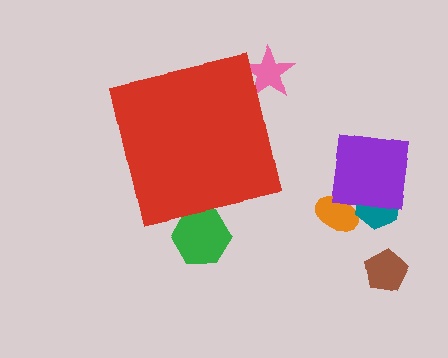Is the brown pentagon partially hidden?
No, the brown pentagon is fully visible.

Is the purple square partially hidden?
No, the purple square is fully visible.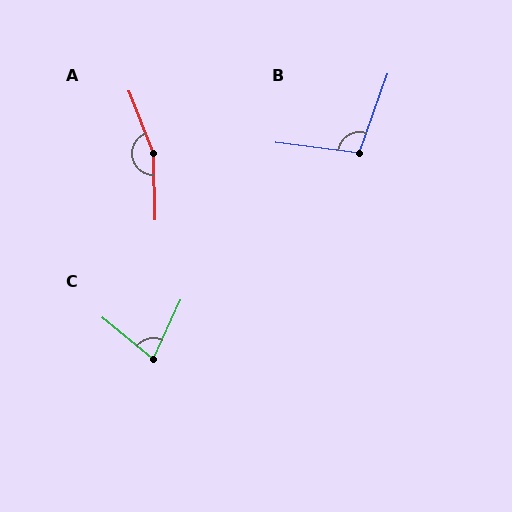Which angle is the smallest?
C, at approximately 76 degrees.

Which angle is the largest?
A, at approximately 160 degrees.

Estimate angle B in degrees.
Approximately 102 degrees.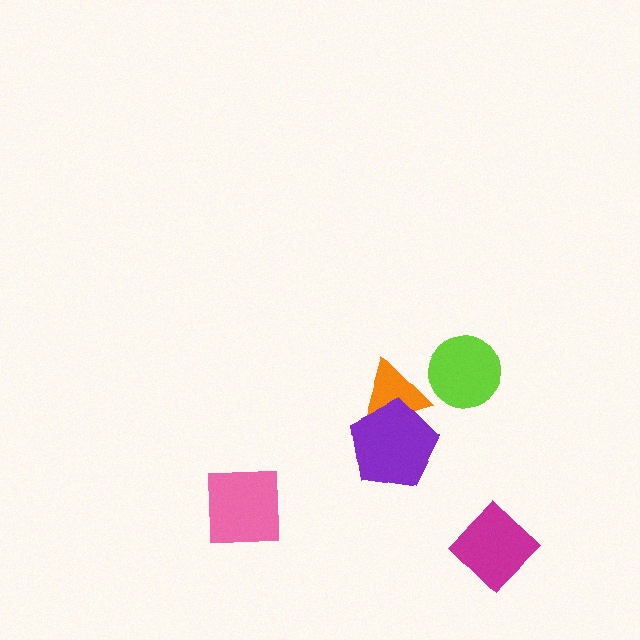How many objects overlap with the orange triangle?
1 object overlaps with the orange triangle.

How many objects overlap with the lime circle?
0 objects overlap with the lime circle.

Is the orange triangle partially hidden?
Yes, it is partially covered by another shape.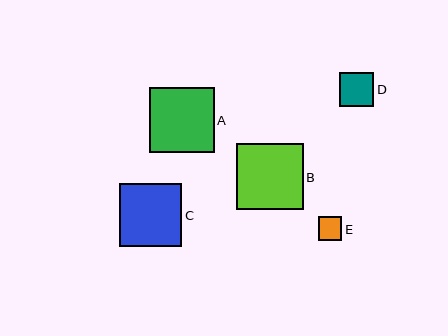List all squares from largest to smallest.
From largest to smallest: B, A, C, D, E.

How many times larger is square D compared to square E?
Square D is approximately 1.5 times the size of square E.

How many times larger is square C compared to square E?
Square C is approximately 2.7 times the size of square E.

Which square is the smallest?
Square E is the smallest with a size of approximately 23 pixels.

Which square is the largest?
Square B is the largest with a size of approximately 67 pixels.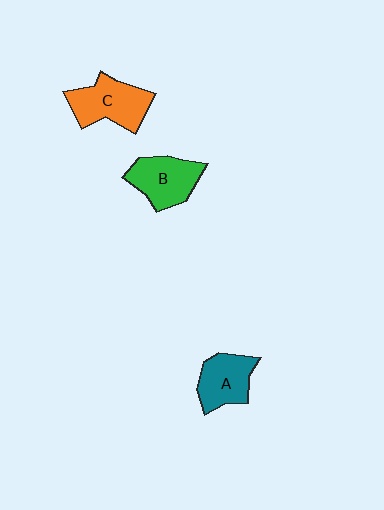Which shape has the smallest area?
Shape A (teal).